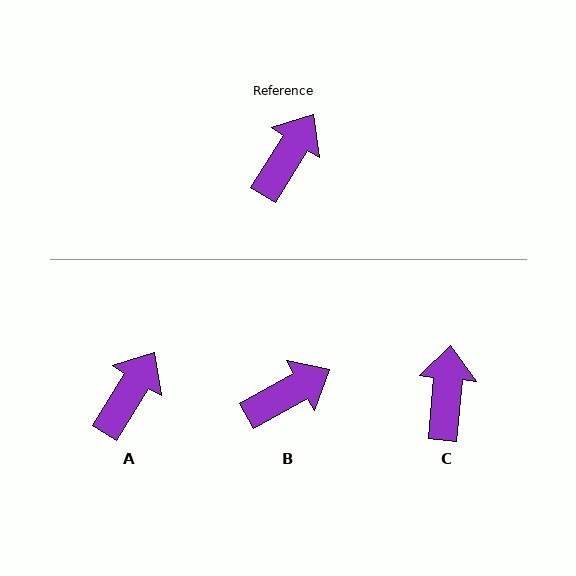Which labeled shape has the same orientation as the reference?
A.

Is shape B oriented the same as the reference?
No, it is off by about 28 degrees.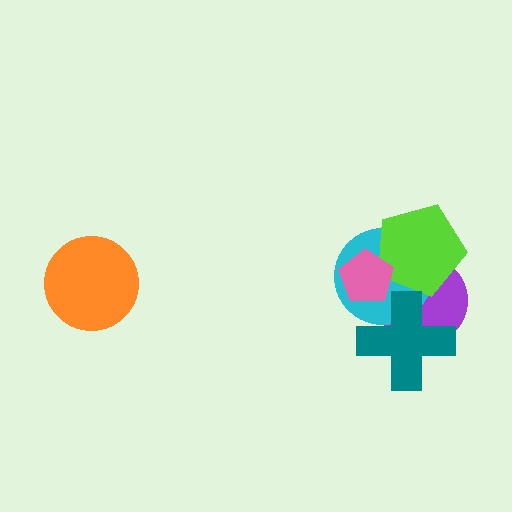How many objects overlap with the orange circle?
0 objects overlap with the orange circle.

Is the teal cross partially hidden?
No, no other shape covers it.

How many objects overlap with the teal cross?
2 objects overlap with the teal cross.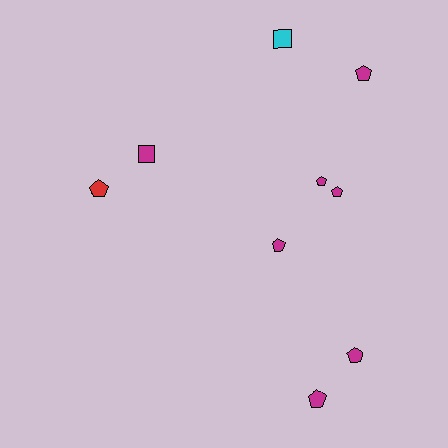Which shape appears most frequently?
Pentagon, with 7 objects.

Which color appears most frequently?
Magenta, with 7 objects.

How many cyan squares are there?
There is 1 cyan square.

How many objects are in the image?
There are 9 objects.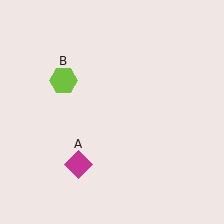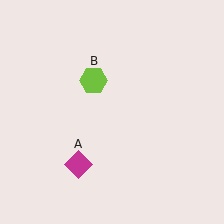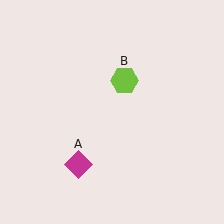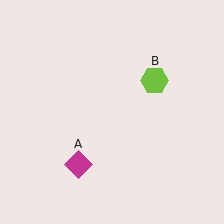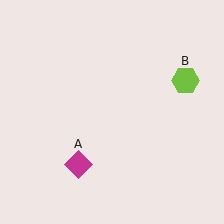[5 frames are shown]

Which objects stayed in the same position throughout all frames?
Magenta diamond (object A) remained stationary.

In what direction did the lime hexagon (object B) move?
The lime hexagon (object B) moved right.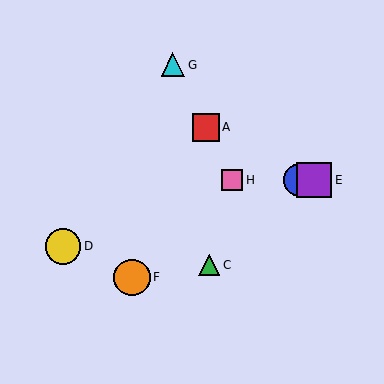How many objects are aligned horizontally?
3 objects (B, E, H) are aligned horizontally.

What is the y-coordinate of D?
Object D is at y≈246.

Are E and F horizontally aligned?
No, E is at y≈180 and F is at y≈277.